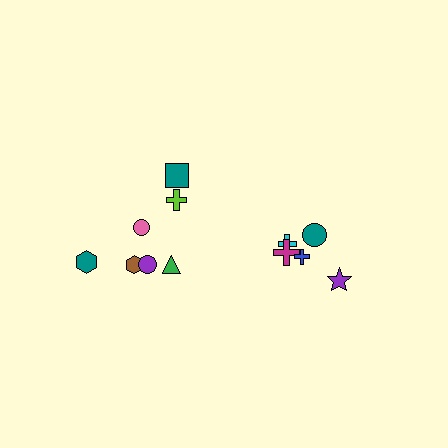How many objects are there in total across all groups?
There are 12 objects.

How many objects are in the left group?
There are 7 objects.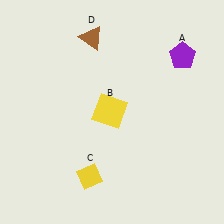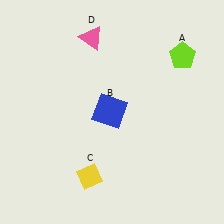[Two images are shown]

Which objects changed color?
A changed from purple to lime. B changed from yellow to blue. D changed from brown to pink.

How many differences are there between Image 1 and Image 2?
There are 3 differences between the two images.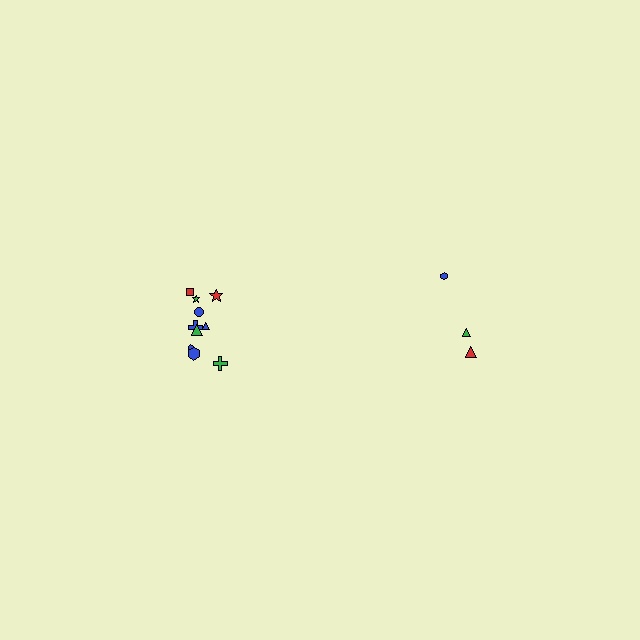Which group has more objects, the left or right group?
The left group.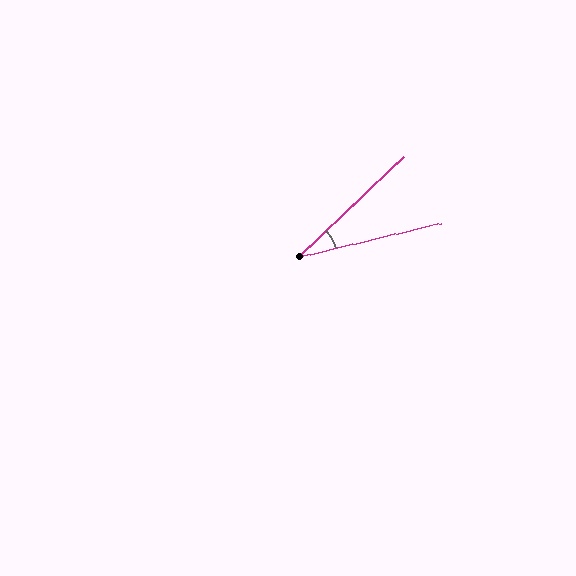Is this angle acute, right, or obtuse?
It is acute.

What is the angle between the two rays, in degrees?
Approximately 30 degrees.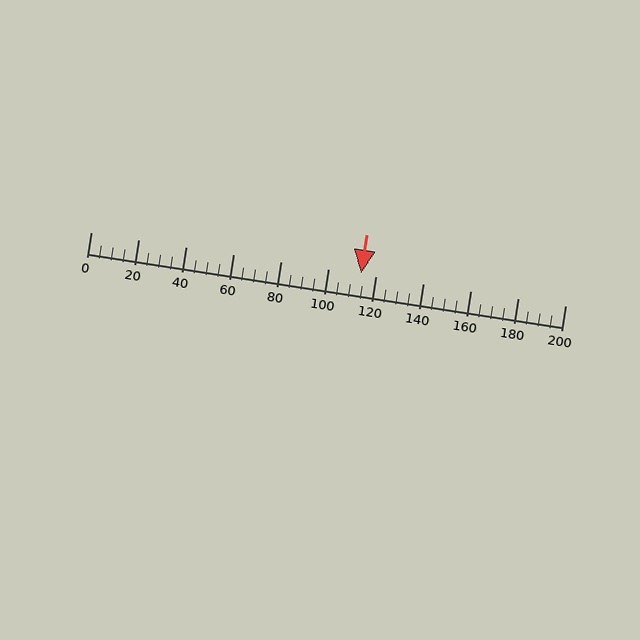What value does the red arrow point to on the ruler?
The red arrow points to approximately 114.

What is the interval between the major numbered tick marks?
The major tick marks are spaced 20 units apart.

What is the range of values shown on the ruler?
The ruler shows values from 0 to 200.